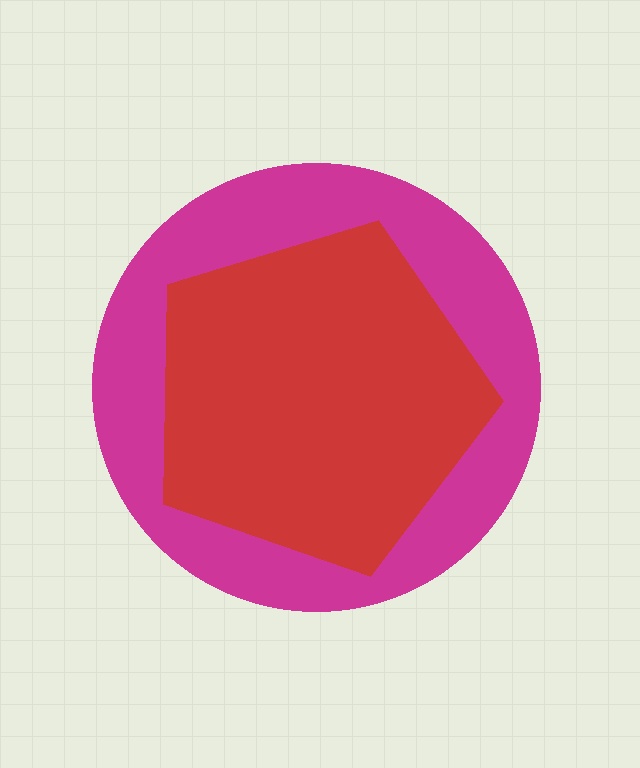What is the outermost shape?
The magenta circle.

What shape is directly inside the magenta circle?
The red pentagon.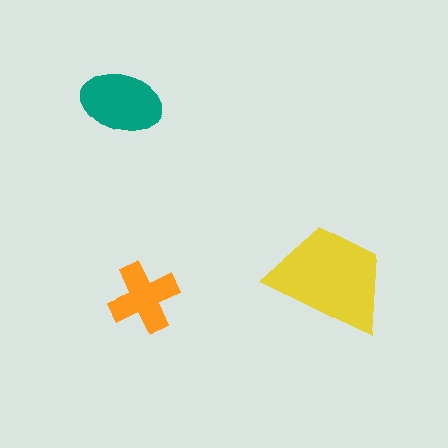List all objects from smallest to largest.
The orange cross, the teal ellipse, the yellow trapezoid.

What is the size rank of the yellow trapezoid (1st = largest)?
1st.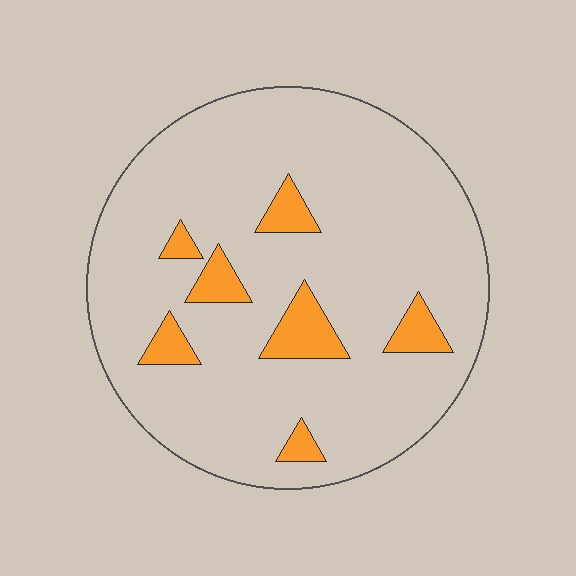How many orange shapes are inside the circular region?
7.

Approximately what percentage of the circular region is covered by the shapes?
Approximately 10%.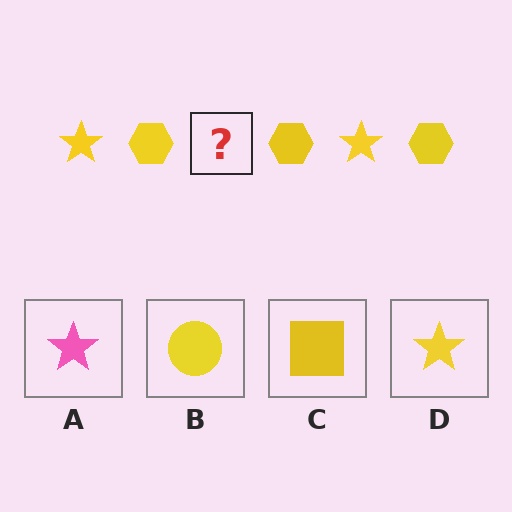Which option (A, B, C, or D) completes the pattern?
D.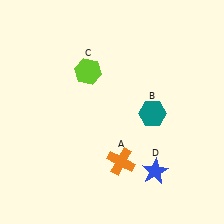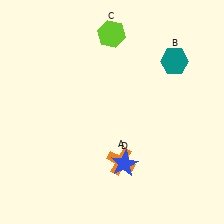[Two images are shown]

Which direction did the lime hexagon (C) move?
The lime hexagon (C) moved up.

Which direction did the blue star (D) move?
The blue star (D) moved left.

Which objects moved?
The objects that moved are: the teal hexagon (B), the lime hexagon (C), the blue star (D).